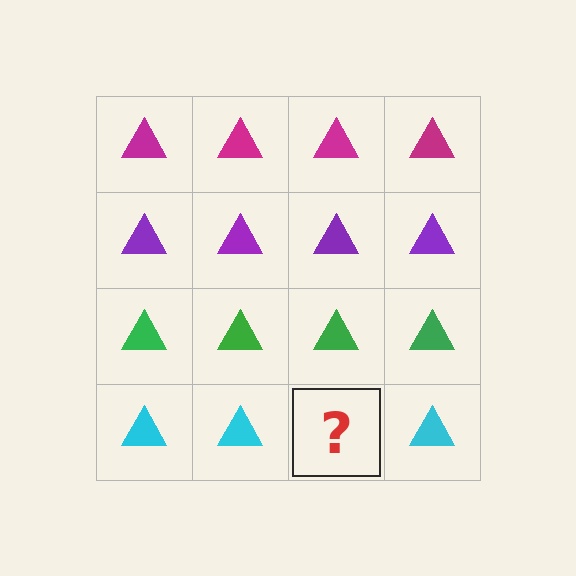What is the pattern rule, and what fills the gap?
The rule is that each row has a consistent color. The gap should be filled with a cyan triangle.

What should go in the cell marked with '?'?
The missing cell should contain a cyan triangle.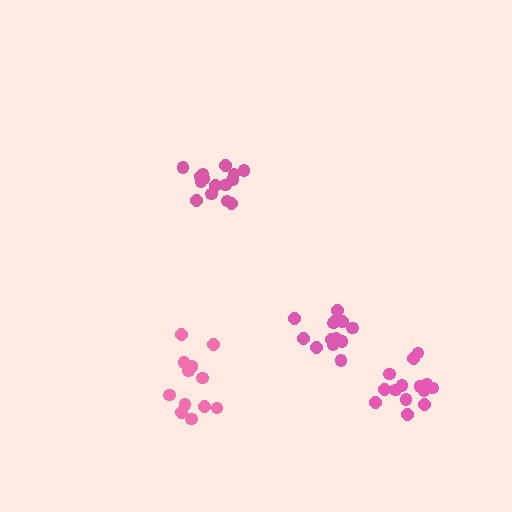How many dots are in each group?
Group 1: 15 dots, Group 2: 12 dots, Group 3: 14 dots, Group 4: 15 dots (56 total).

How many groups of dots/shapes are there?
There are 4 groups.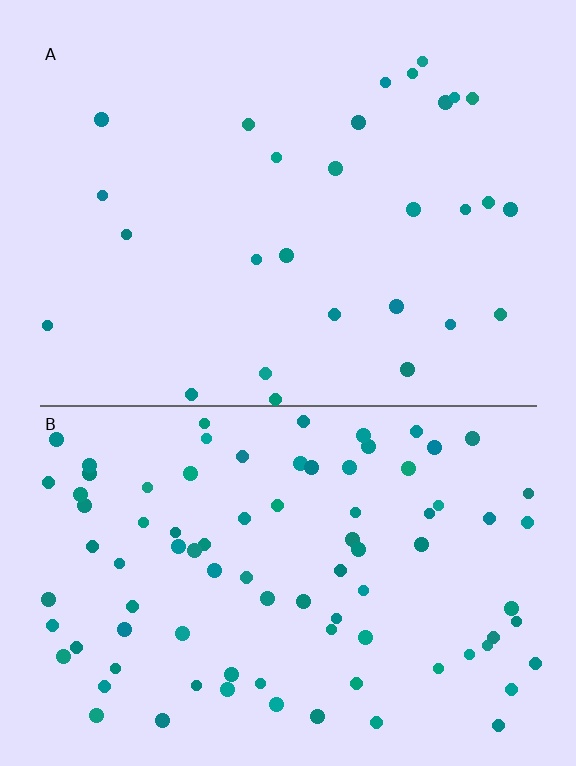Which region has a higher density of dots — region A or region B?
B (the bottom).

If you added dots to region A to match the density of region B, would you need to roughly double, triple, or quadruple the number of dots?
Approximately triple.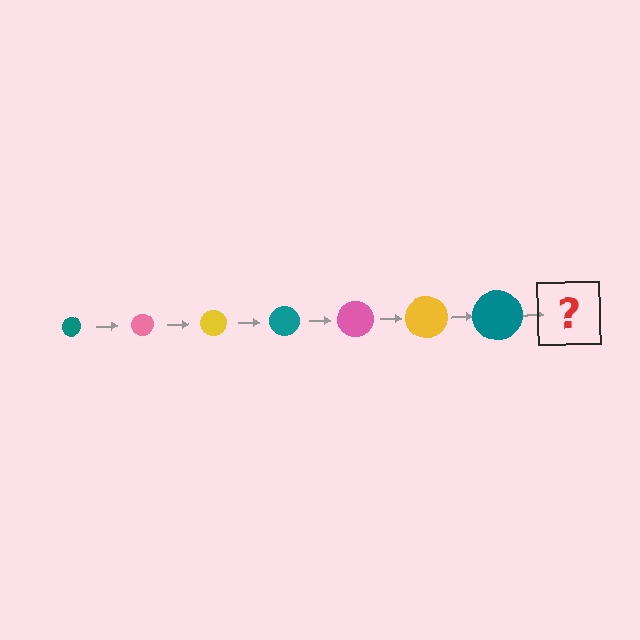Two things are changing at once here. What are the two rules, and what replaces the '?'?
The two rules are that the circle grows larger each step and the color cycles through teal, pink, and yellow. The '?' should be a pink circle, larger than the previous one.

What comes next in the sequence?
The next element should be a pink circle, larger than the previous one.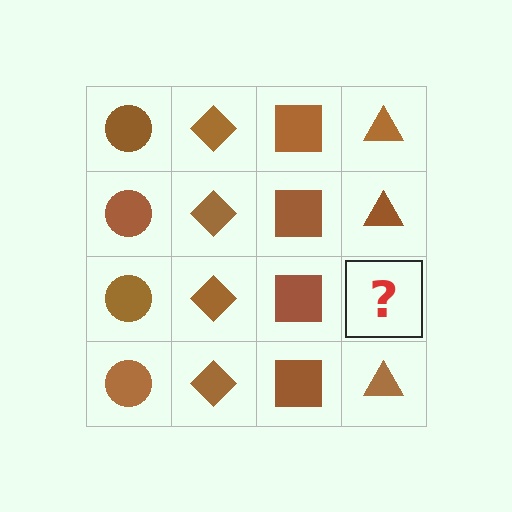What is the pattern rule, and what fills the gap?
The rule is that each column has a consistent shape. The gap should be filled with a brown triangle.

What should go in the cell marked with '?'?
The missing cell should contain a brown triangle.